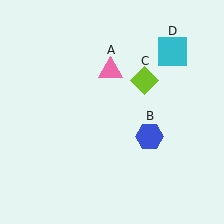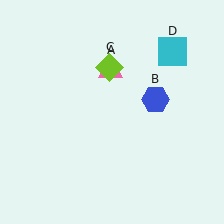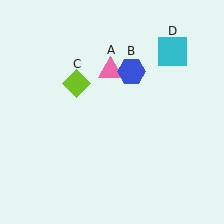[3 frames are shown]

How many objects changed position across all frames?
2 objects changed position: blue hexagon (object B), lime diamond (object C).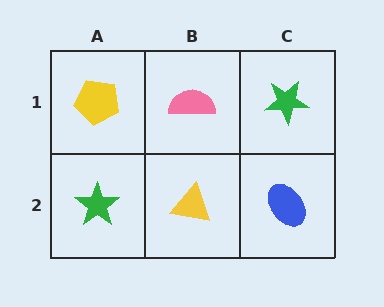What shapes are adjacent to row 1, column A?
A green star (row 2, column A), a pink semicircle (row 1, column B).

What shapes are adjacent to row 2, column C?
A green star (row 1, column C), a yellow triangle (row 2, column B).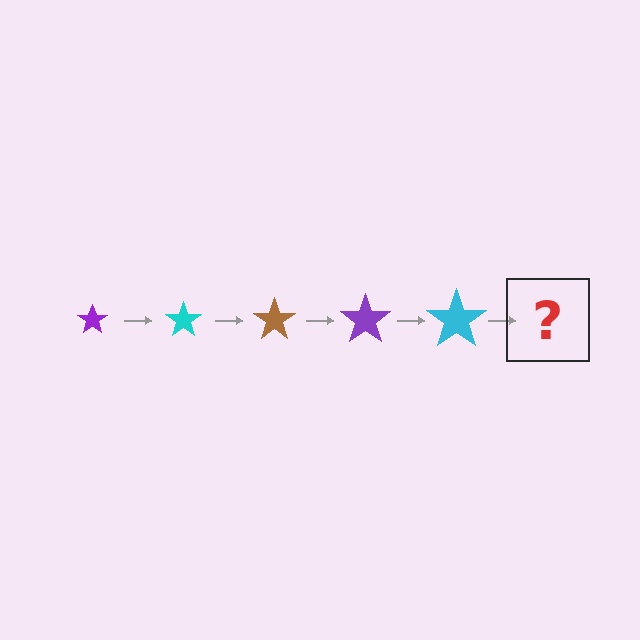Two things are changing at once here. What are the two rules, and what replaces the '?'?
The two rules are that the star grows larger each step and the color cycles through purple, cyan, and brown. The '?' should be a brown star, larger than the previous one.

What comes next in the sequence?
The next element should be a brown star, larger than the previous one.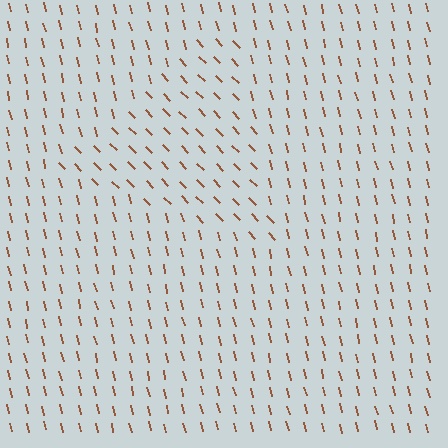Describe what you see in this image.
The image is filled with small brown line segments. A triangle region in the image has lines oriented differently from the surrounding lines, creating a visible texture boundary.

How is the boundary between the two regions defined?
The boundary is defined purely by a change in line orientation (approximately 31 degrees difference). All lines are the same color and thickness.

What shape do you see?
I see a triangle.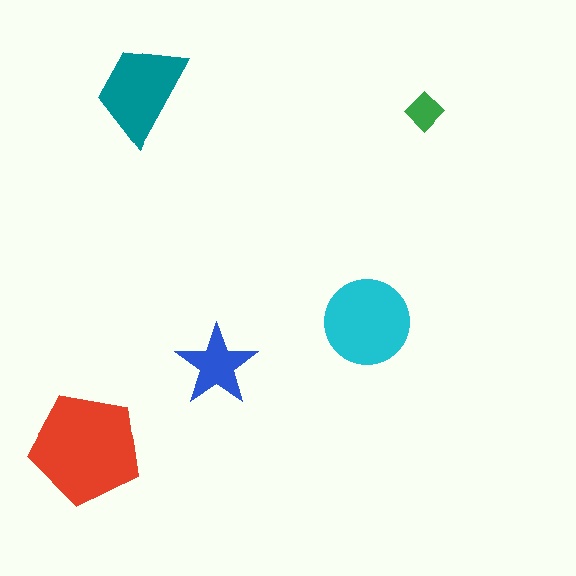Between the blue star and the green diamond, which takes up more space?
The blue star.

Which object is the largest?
The red pentagon.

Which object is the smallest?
The green diamond.